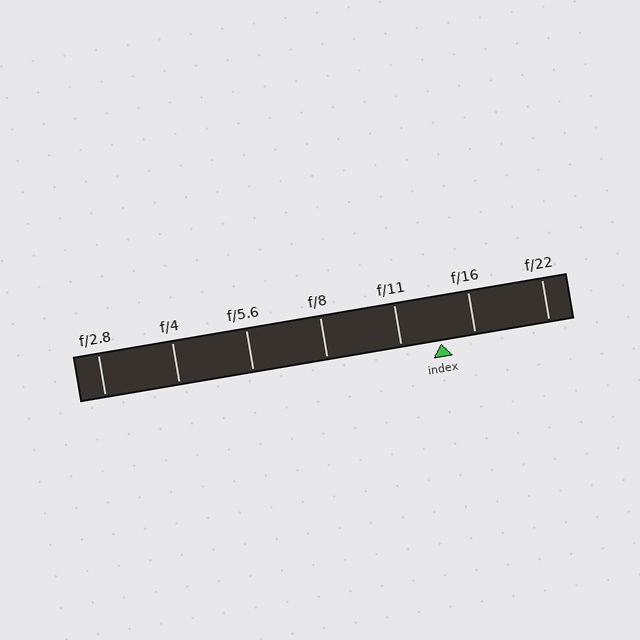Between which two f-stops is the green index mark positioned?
The index mark is between f/11 and f/16.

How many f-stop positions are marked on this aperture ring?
There are 7 f-stop positions marked.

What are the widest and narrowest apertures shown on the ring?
The widest aperture shown is f/2.8 and the narrowest is f/22.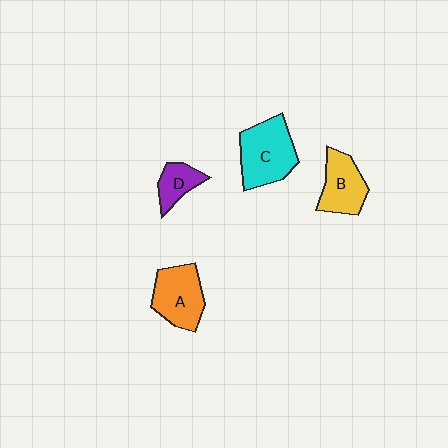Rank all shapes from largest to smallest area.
From largest to smallest: C (cyan), A (orange), B (yellow), D (purple).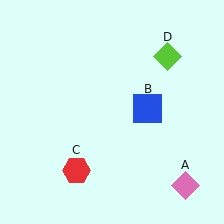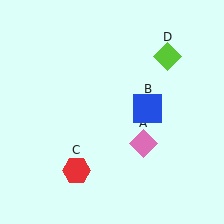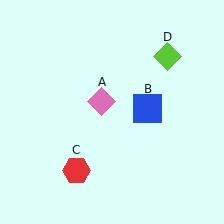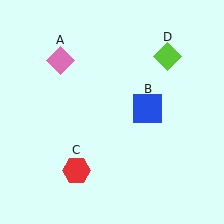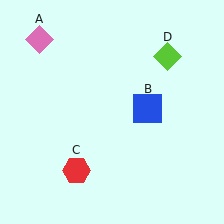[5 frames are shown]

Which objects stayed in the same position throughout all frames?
Blue square (object B) and red hexagon (object C) and lime diamond (object D) remained stationary.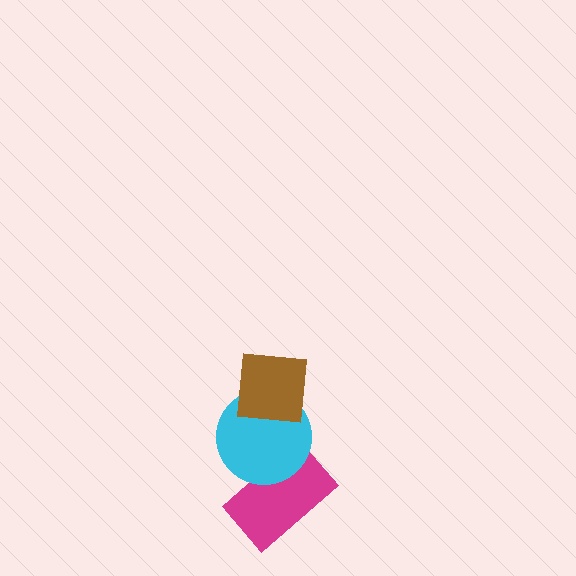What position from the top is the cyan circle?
The cyan circle is 2nd from the top.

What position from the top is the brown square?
The brown square is 1st from the top.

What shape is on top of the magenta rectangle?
The cyan circle is on top of the magenta rectangle.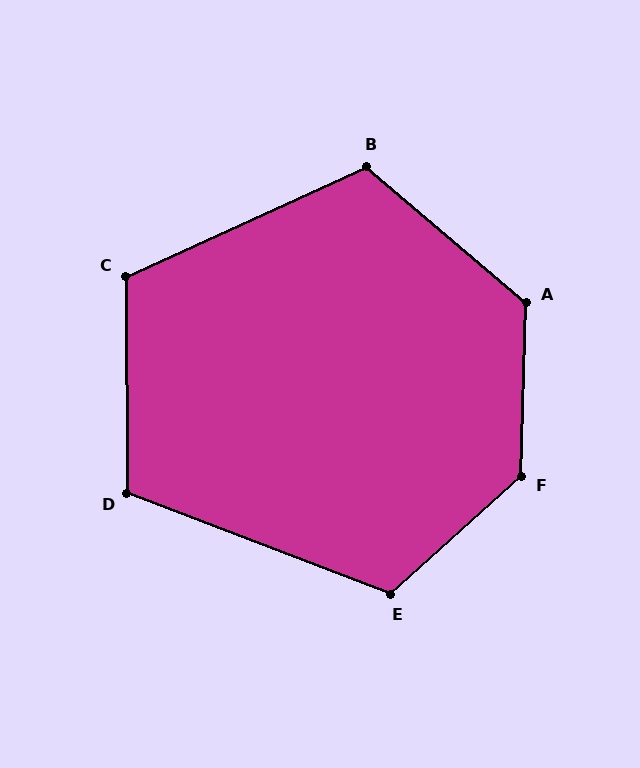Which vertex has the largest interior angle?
F, at approximately 134 degrees.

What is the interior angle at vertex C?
Approximately 114 degrees (obtuse).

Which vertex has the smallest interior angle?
D, at approximately 111 degrees.